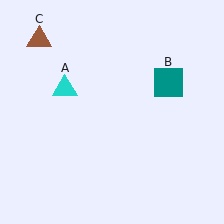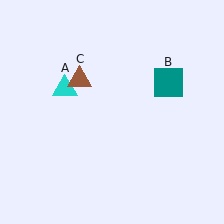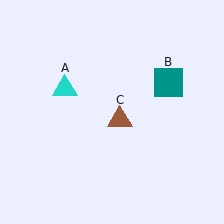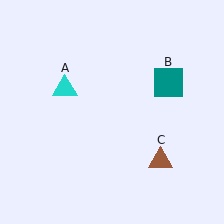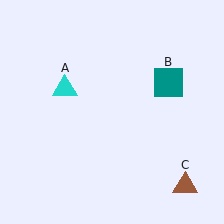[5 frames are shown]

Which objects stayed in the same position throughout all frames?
Cyan triangle (object A) and teal square (object B) remained stationary.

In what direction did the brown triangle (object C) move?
The brown triangle (object C) moved down and to the right.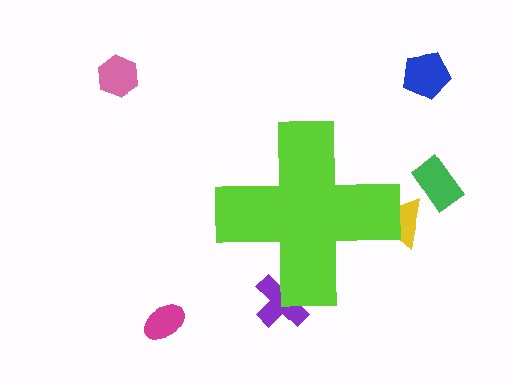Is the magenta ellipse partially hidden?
No, the magenta ellipse is fully visible.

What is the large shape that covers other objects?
A lime cross.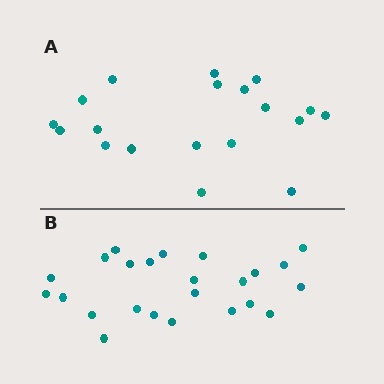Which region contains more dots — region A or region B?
Region B (the bottom region) has more dots.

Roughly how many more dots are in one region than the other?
Region B has about 5 more dots than region A.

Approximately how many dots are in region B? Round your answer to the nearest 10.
About 20 dots. (The exact count is 24, which rounds to 20.)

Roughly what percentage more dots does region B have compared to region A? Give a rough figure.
About 25% more.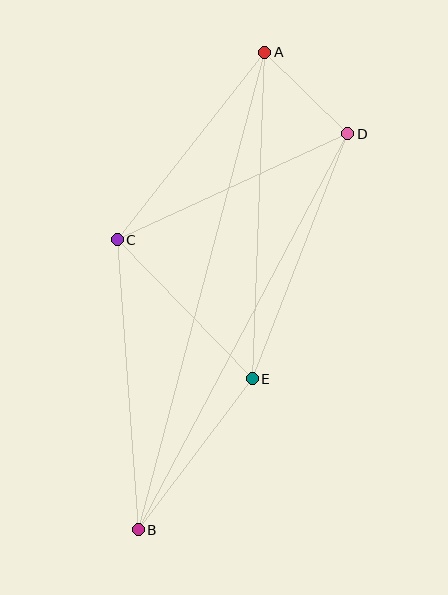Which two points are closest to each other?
Points A and D are closest to each other.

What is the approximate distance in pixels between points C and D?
The distance between C and D is approximately 254 pixels.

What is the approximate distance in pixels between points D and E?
The distance between D and E is approximately 263 pixels.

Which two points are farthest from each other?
Points A and B are farthest from each other.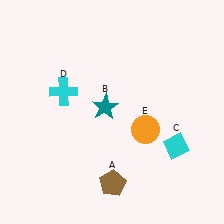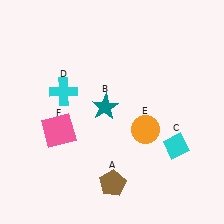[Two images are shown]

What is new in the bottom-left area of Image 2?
A pink square (F) was added in the bottom-left area of Image 2.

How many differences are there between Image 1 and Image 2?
There is 1 difference between the two images.